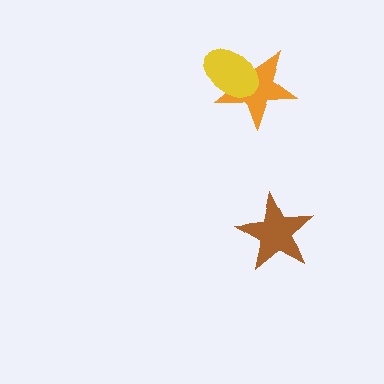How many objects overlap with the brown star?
0 objects overlap with the brown star.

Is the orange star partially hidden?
Yes, it is partially covered by another shape.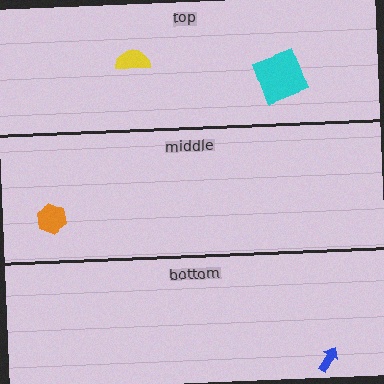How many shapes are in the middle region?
1.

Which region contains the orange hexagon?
The middle region.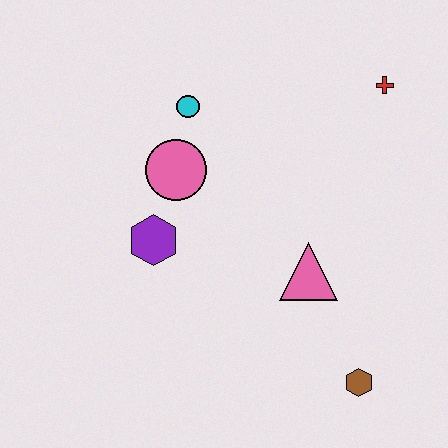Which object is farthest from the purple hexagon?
The red cross is farthest from the purple hexagon.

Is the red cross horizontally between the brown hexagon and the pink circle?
No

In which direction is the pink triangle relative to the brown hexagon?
The pink triangle is above the brown hexagon.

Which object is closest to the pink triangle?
The brown hexagon is closest to the pink triangle.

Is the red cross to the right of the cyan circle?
Yes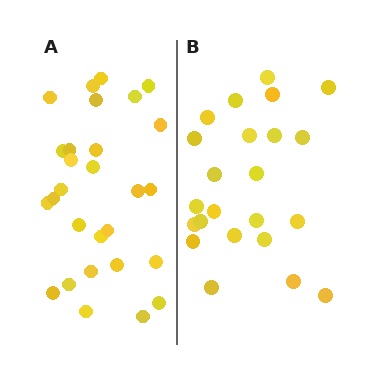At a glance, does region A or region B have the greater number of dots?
Region A (the left region) has more dots.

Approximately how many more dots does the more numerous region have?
Region A has about 5 more dots than region B.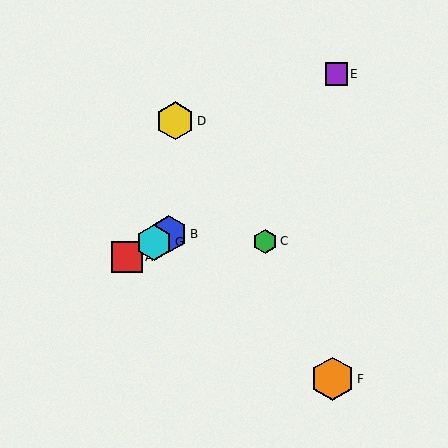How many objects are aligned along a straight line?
3 objects (A, B, G) are aligned along a straight line.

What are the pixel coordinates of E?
Object E is at (336, 74).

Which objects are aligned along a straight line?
Objects A, B, G are aligned along a straight line.